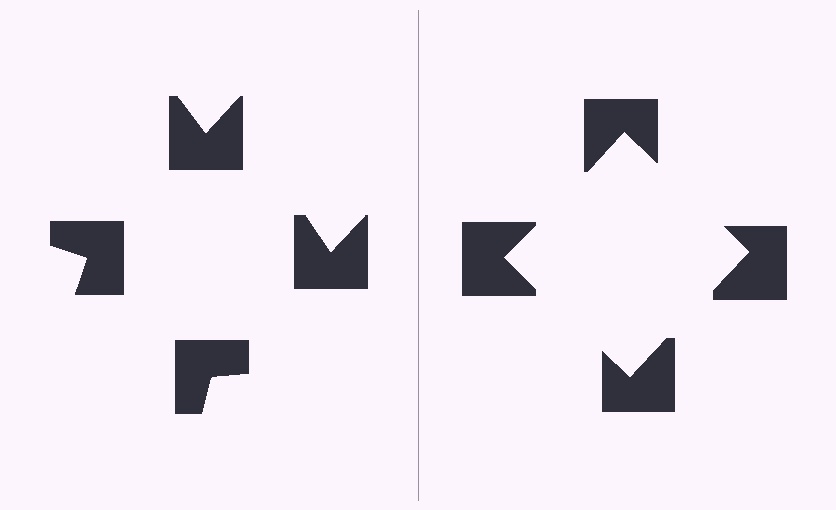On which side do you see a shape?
An illusory square appears on the right side. On the left side the wedge cuts are rotated, so no coherent shape forms.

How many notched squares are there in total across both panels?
8 — 4 on each side.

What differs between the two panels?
The notched squares are positioned identically on both sides; only the wedge orientations differ. On the right they align to a square; on the left they are misaligned.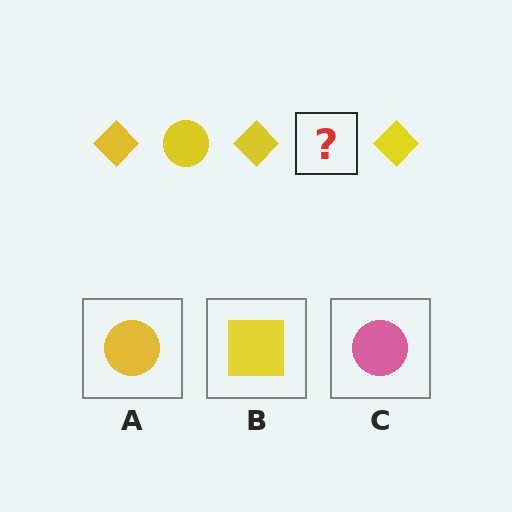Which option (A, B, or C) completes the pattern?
A.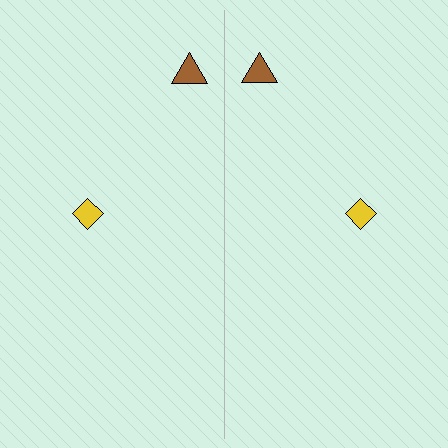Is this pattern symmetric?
Yes, this pattern has bilateral (reflection) symmetry.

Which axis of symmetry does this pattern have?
The pattern has a vertical axis of symmetry running through the center of the image.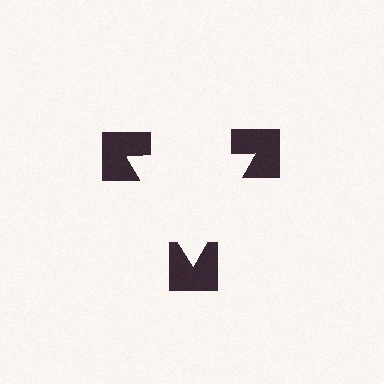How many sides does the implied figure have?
3 sides.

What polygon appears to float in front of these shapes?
An illusory triangle — its edges are inferred from the aligned wedge cuts in the notched squares, not physically drawn.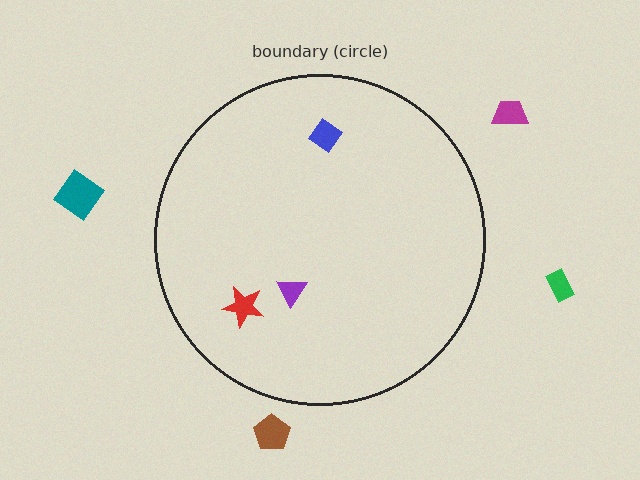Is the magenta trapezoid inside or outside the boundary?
Outside.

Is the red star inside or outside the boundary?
Inside.